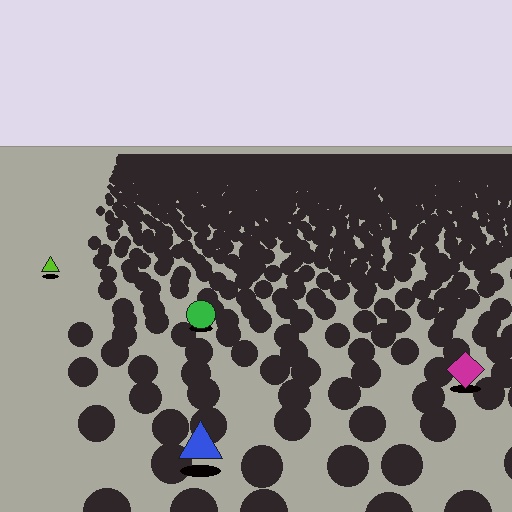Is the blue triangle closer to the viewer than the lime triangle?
Yes. The blue triangle is closer — you can tell from the texture gradient: the ground texture is coarser near it.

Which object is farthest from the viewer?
The lime triangle is farthest from the viewer. It appears smaller and the ground texture around it is denser.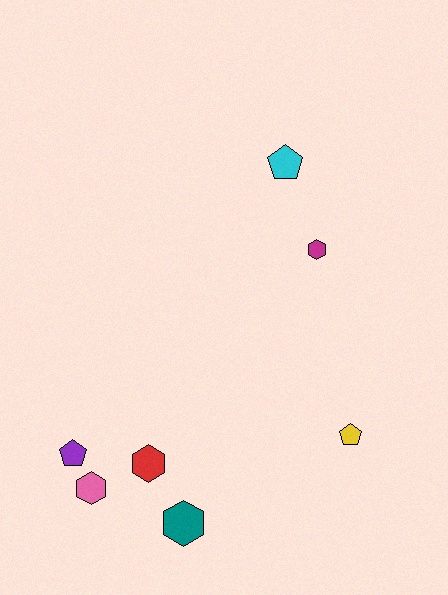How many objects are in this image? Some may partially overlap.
There are 7 objects.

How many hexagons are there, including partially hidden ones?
There are 4 hexagons.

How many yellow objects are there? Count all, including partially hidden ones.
There is 1 yellow object.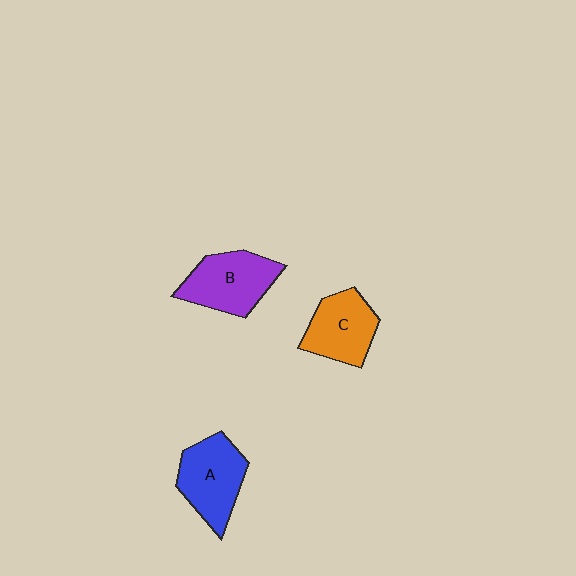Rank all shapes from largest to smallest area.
From largest to smallest: B (purple), A (blue), C (orange).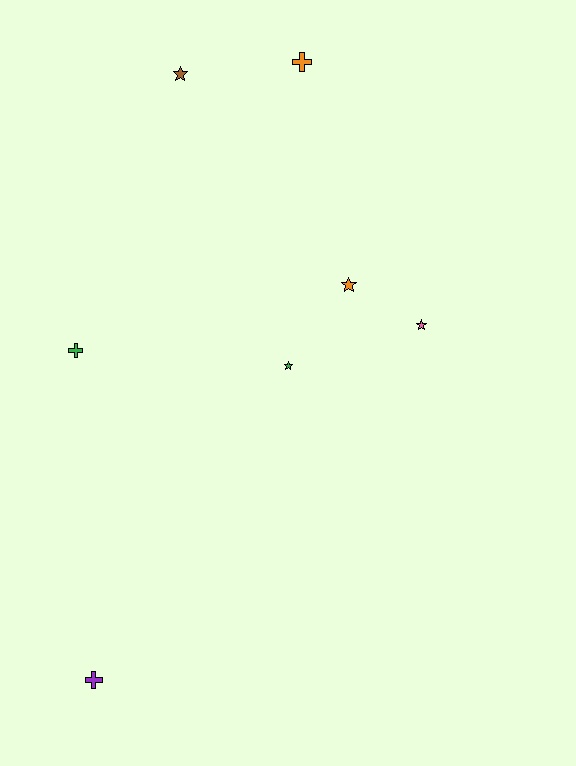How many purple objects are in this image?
There is 1 purple object.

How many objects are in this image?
There are 7 objects.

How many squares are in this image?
There are no squares.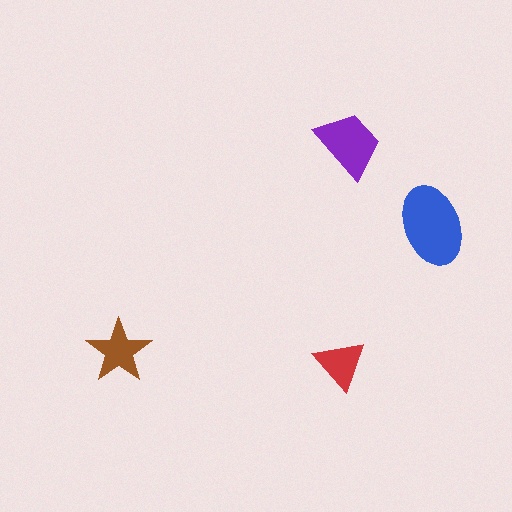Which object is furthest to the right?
The blue ellipse is rightmost.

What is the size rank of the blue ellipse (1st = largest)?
1st.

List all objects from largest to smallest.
The blue ellipse, the purple trapezoid, the brown star, the red triangle.